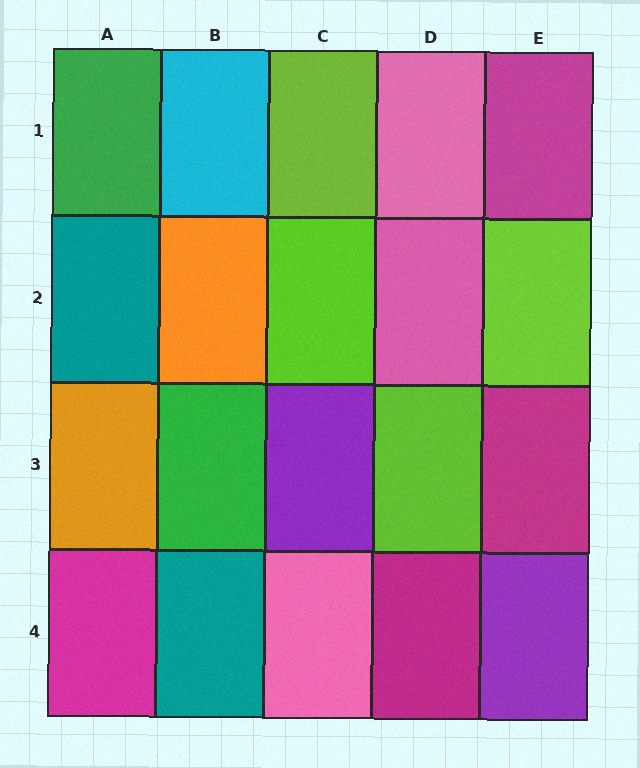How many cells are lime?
4 cells are lime.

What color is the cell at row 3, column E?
Magenta.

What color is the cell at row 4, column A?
Magenta.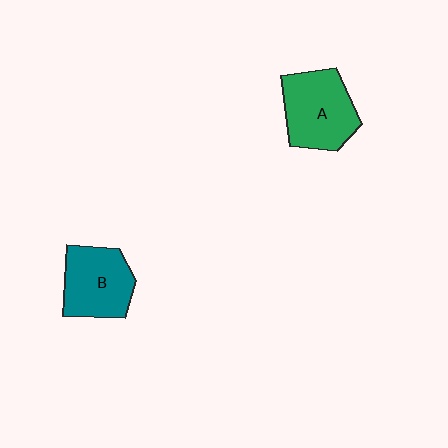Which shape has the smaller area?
Shape B (teal).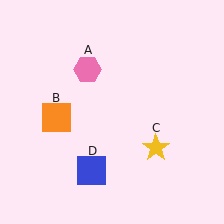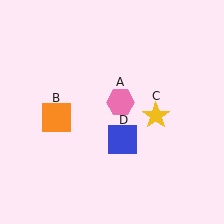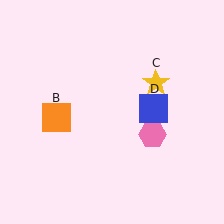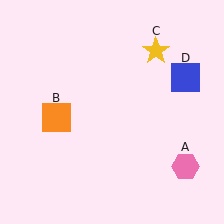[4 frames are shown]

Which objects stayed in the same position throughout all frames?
Orange square (object B) remained stationary.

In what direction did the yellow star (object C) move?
The yellow star (object C) moved up.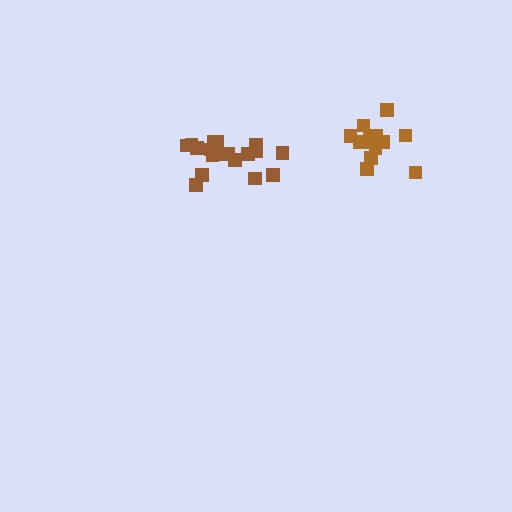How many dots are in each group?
Group 1: 18 dots, Group 2: 13 dots (31 total).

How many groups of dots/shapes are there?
There are 2 groups.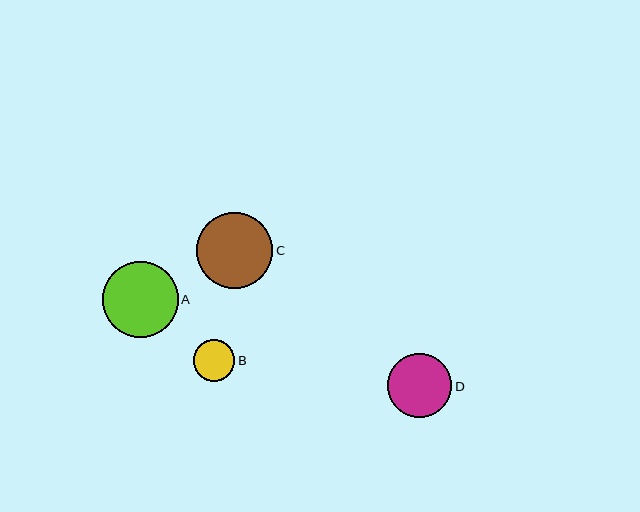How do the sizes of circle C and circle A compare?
Circle C and circle A are approximately the same size.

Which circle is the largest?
Circle C is the largest with a size of approximately 76 pixels.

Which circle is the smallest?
Circle B is the smallest with a size of approximately 42 pixels.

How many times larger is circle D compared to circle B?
Circle D is approximately 1.5 times the size of circle B.